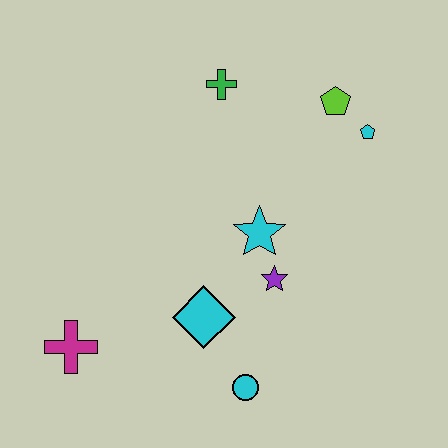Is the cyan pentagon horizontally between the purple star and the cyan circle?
No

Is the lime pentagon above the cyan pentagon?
Yes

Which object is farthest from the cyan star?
The magenta cross is farthest from the cyan star.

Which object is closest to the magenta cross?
The cyan diamond is closest to the magenta cross.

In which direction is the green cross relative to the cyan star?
The green cross is above the cyan star.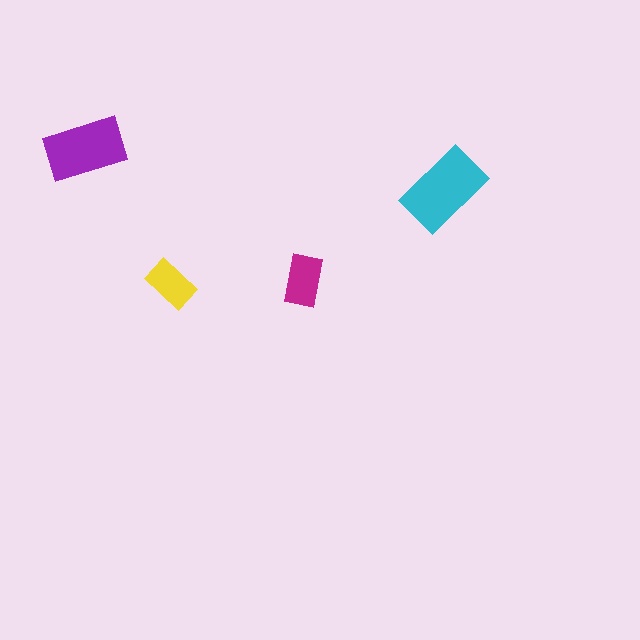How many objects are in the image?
There are 4 objects in the image.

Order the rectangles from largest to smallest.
the cyan one, the purple one, the magenta one, the yellow one.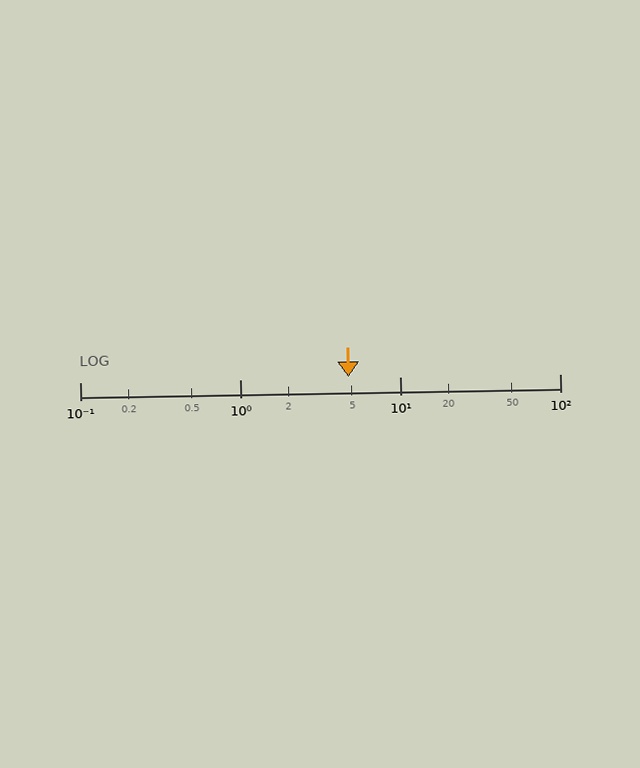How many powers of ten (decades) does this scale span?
The scale spans 3 decades, from 0.1 to 100.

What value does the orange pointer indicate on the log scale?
The pointer indicates approximately 4.8.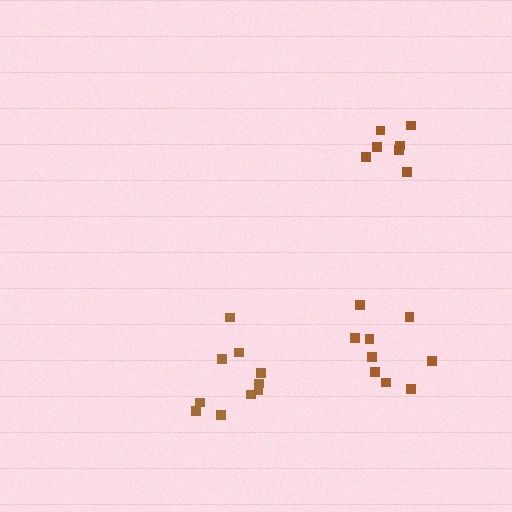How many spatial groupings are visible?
There are 3 spatial groupings.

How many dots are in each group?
Group 1: 9 dots, Group 2: 10 dots, Group 3: 7 dots (26 total).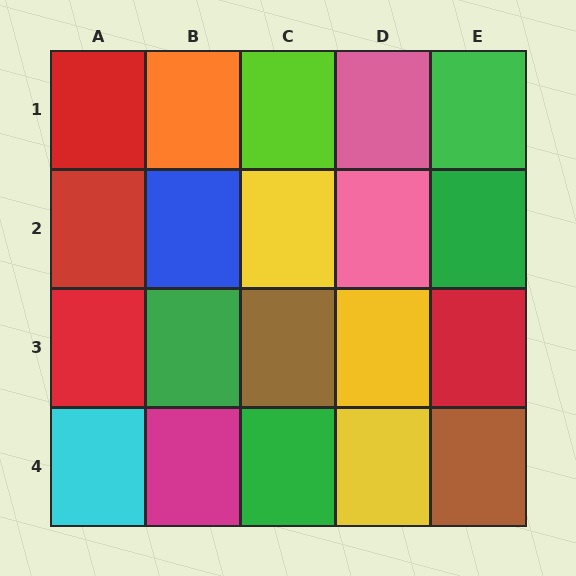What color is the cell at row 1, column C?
Lime.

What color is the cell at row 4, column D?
Yellow.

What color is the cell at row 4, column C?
Green.